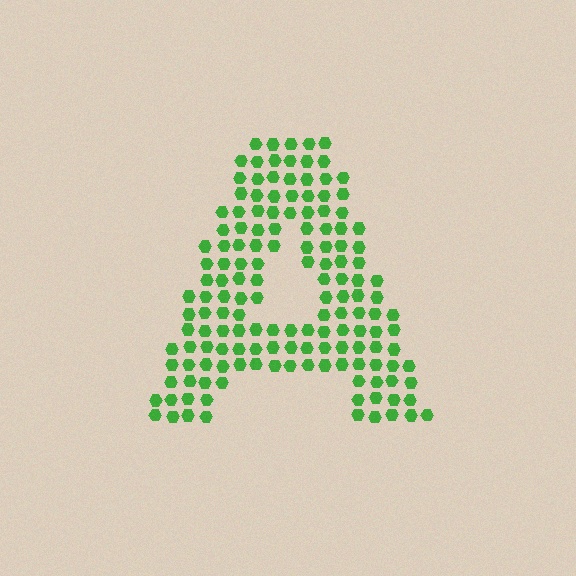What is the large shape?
The large shape is the letter A.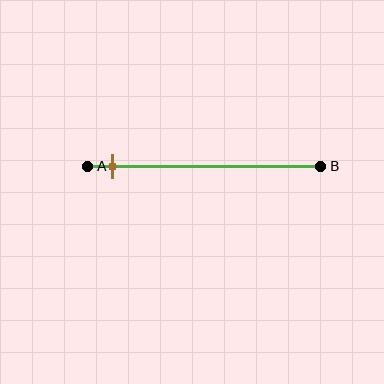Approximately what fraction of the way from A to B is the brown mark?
The brown mark is approximately 10% of the way from A to B.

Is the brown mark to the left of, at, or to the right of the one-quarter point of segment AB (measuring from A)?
The brown mark is to the left of the one-quarter point of segment AB.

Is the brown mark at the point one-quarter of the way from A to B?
No, the mark is at about 10% from A, not at the 25% one-quarter point.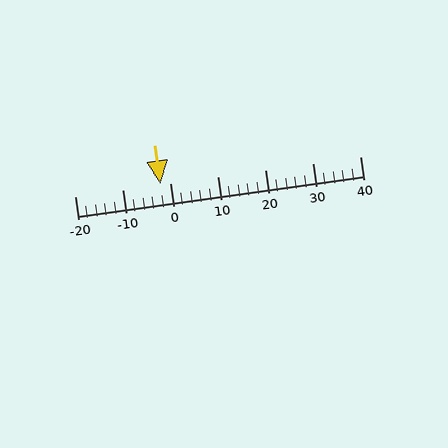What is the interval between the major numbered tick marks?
The major tick marks are spaced 10 units apart.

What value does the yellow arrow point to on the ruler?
The yellow arrow points to approximately -2.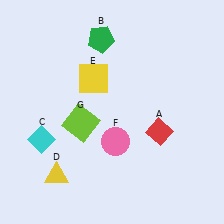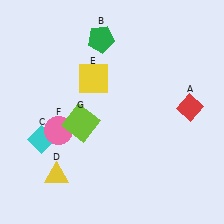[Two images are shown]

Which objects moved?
The objects that moved are: the red diamond (A), the pink circle (F).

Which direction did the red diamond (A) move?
The red diamond (A) moved right.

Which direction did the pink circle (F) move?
The pink circle (F) moved left.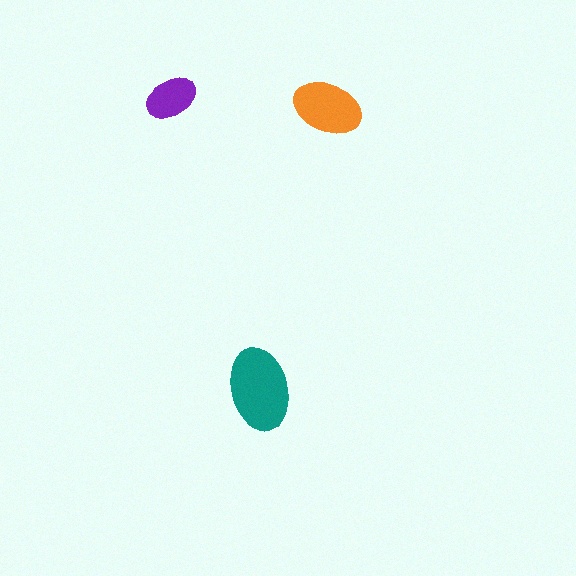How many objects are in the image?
There are 3 objects in the image.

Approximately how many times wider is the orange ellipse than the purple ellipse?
About 1.5 times wider.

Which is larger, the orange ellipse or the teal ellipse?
The teal one.